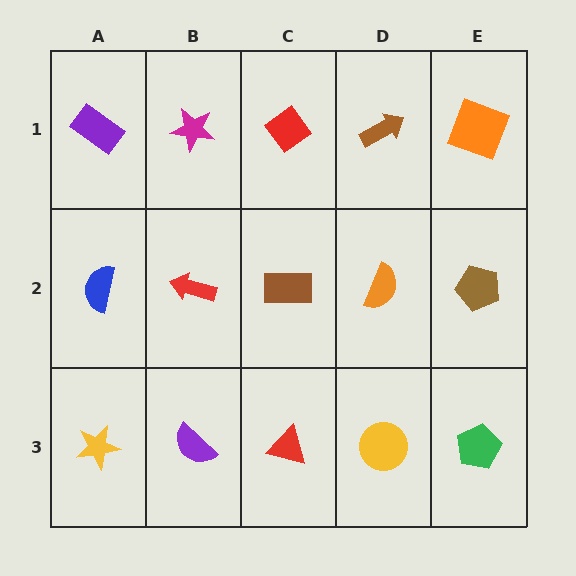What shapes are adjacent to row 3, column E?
A brown pentagon (row 2, column E), a yellow circle (row 3, column D).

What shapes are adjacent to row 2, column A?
A purple rectangle (row 1, column A), a yellow star (row 3, column A), a red arrow (row 2, column B).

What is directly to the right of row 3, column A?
A purple semicircle.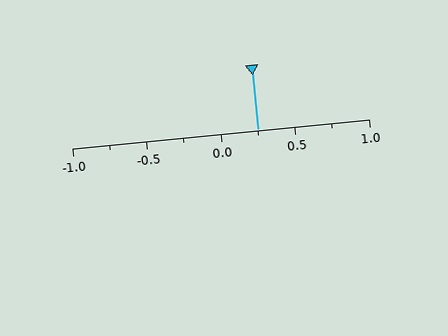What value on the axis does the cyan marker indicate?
The marker indicates approximately 0.25.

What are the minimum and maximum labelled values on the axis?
The axis runs from -1.0 to 1.0.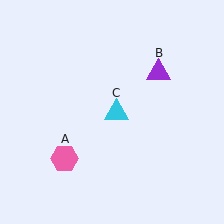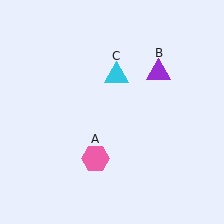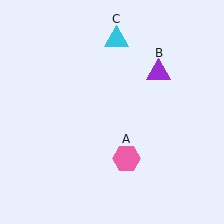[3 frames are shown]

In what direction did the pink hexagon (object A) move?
The pink hexagon (object A) moved right.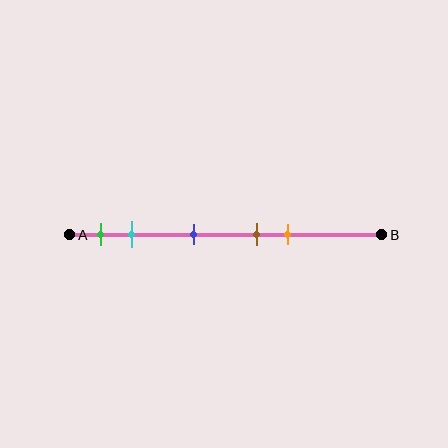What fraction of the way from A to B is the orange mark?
The orange mark is approximately 70% (0.7) of the way from A to B.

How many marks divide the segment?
There are 5 marks dividing the segment.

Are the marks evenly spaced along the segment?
No, the marks are not evenly spaced.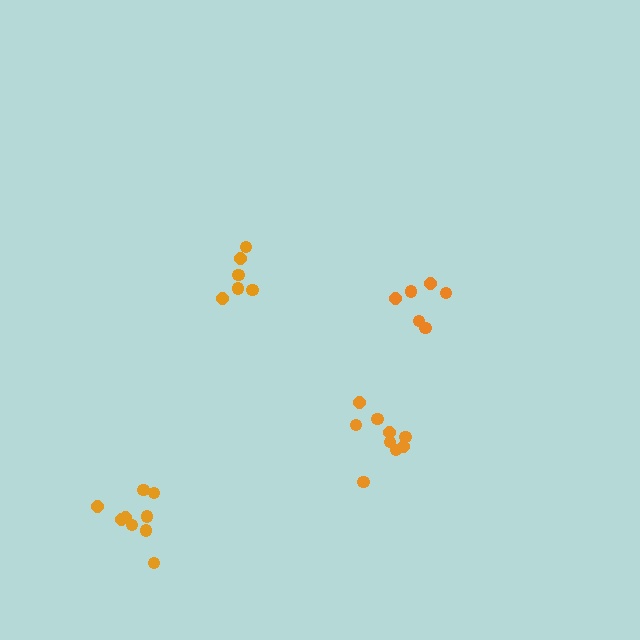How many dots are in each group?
Group 1: 9 dots, Group 2: 6 dots, Group 3: 6 dots, Group 4: 9 dots (30 total).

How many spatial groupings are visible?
There are 4 spatial groupings.